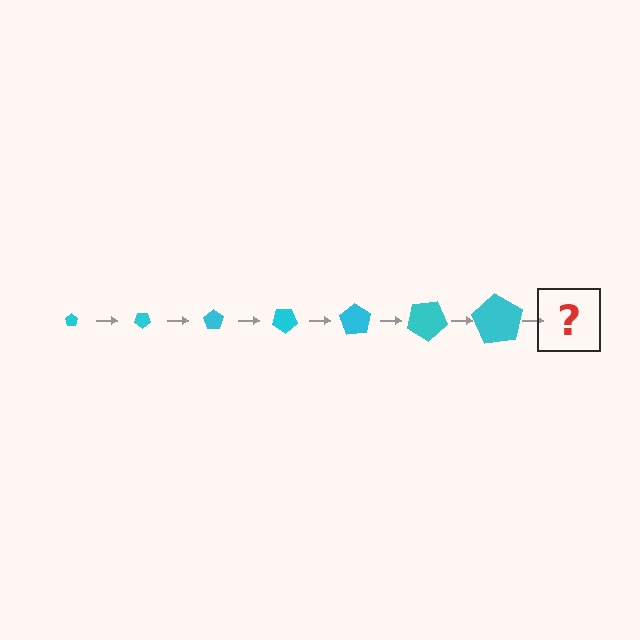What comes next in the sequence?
The next element should be a pentagon, larger than the previous one and rotated 245 degrees from the start.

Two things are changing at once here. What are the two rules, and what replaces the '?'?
The two rules are that the pentagon grows larger each step and it rotates 35 degrees each step. The '?' should be a pentagon, larger than the previous one and rotated 245 degrees from the start.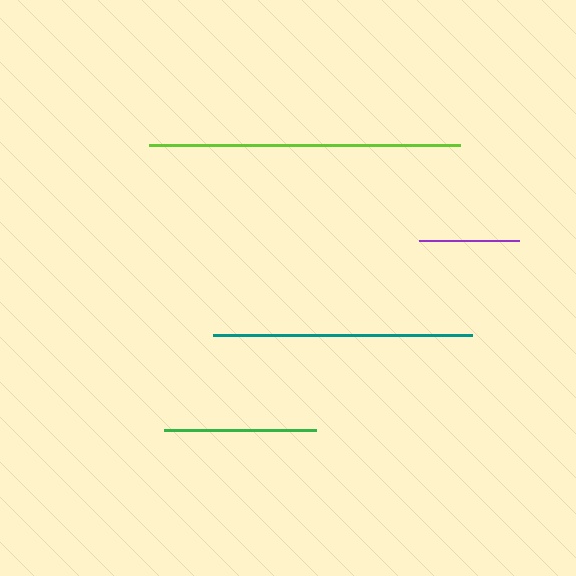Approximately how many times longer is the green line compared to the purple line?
The green line is approximately 1.5 times the length of the purple line.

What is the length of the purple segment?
The purple segment is approximately 100 pixels long.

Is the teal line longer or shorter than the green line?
The teal line is longer than the green line.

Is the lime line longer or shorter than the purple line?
The lime line is longer than the purple line.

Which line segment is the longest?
The lime line is the longest at approximately 311 pixels.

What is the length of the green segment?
The green segment is approximately 152 pixels long.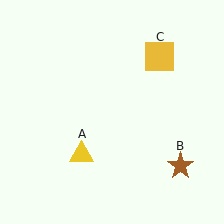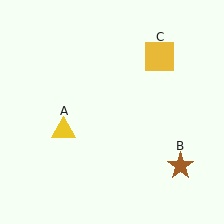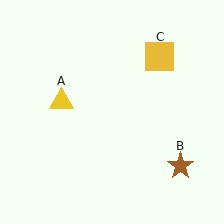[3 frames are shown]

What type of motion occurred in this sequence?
The yellow triangle (object A) rotated clockwise around the center of the scene.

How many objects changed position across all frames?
1 object changed position: yellow triangle (object A).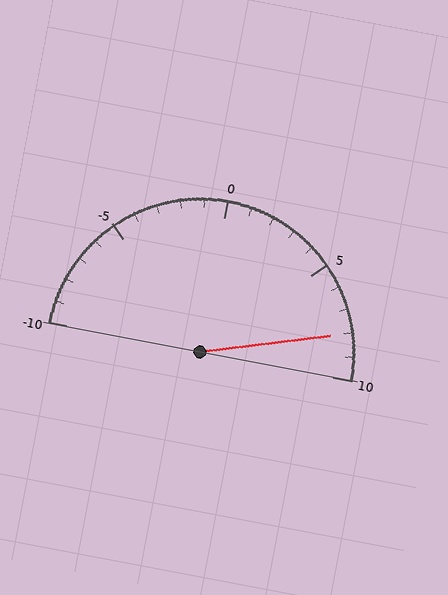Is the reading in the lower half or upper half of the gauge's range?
The reading is in the upper half of the range (-10 to 10).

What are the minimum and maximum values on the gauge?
The gauge ranges from -10 to 10.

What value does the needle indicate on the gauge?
The needle indicates approximately 8.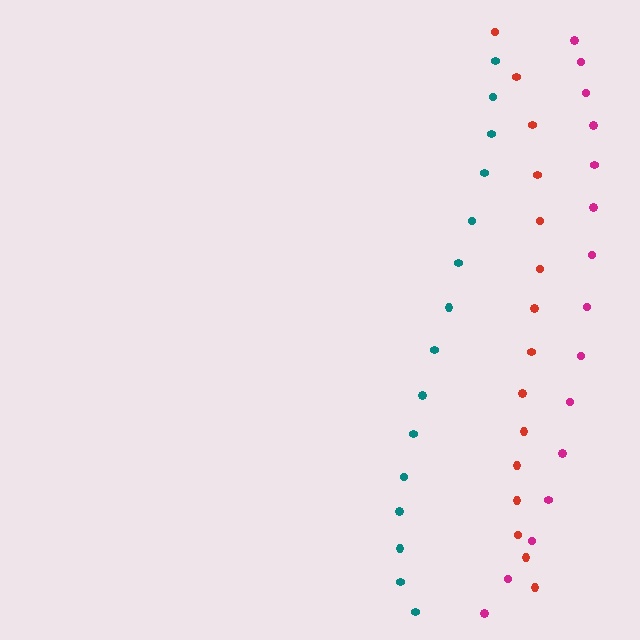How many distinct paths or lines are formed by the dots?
There are 3 distinct paths.